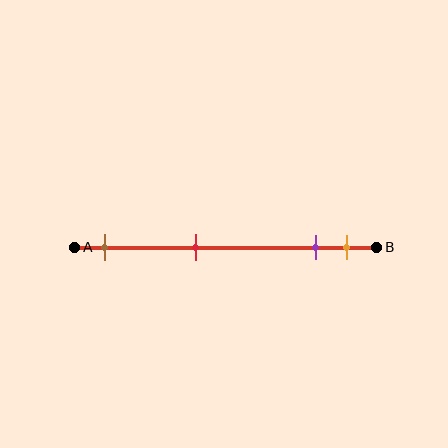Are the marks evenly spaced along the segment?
No, the marks are not evenly spaced.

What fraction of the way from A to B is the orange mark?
The orange mark is approximately 90% (0.9) of the way from A to B.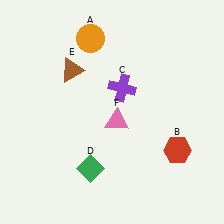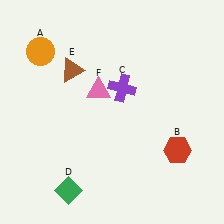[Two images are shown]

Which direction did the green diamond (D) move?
The green diamond (D) moved left.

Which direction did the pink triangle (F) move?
The pink triangle (F) moved up.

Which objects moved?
The objects that moved are: the orange circle (A), the green diamond (D), the pink triangle (F).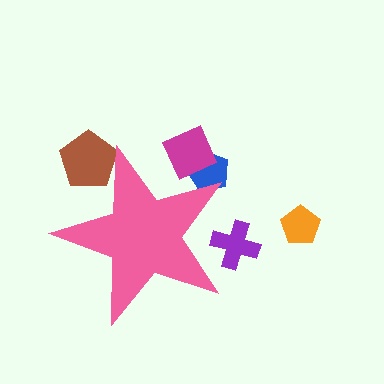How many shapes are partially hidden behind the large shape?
4 shapes are partially hidden.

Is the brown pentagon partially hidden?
Yes, the brown pentagon is partially hidden behind the pink star.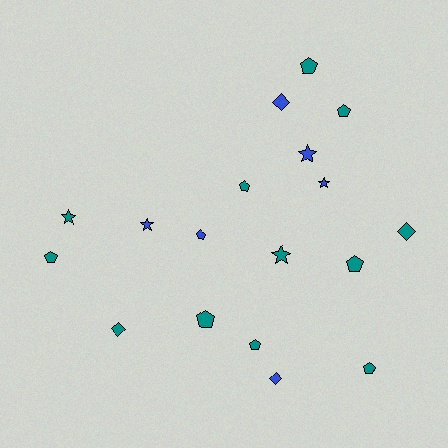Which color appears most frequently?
Teal, with 12 objects.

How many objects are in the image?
There are 18 objects.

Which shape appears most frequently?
Pentagon, with 9 objects.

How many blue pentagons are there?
There is 1 blue pentagon.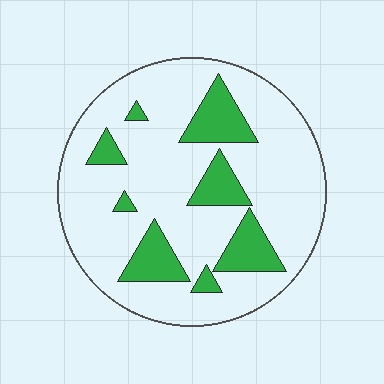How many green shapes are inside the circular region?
8.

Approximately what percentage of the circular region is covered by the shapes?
Approximately 20%.